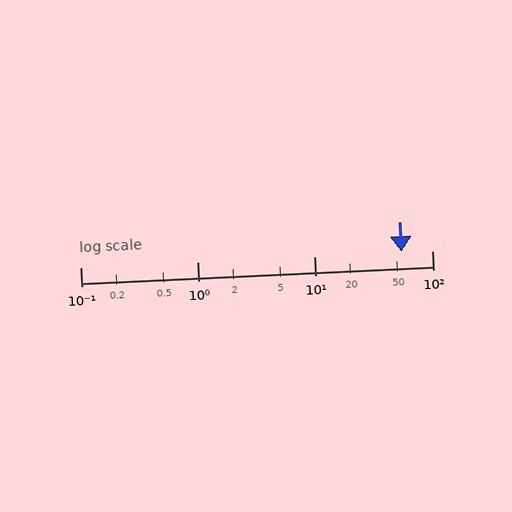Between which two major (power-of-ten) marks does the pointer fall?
The pointer is between 10 and 100.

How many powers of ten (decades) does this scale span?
The scale spans 3 decades, from 0.1 to 100.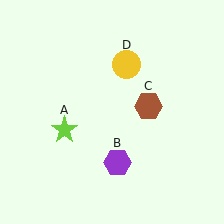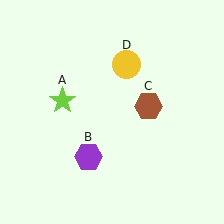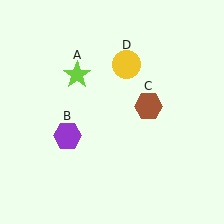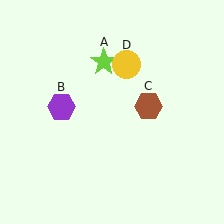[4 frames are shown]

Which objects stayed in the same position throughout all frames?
Brown hexagon (object C) and yellow circle (object D) remained stationary.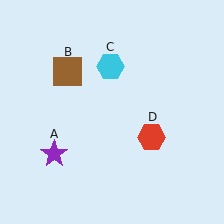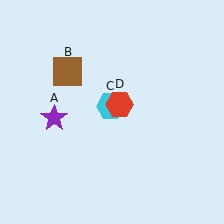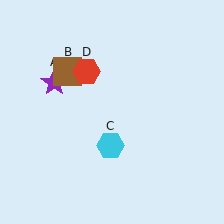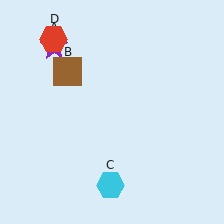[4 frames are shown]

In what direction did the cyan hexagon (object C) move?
The cyan hexagon (object C) moved down.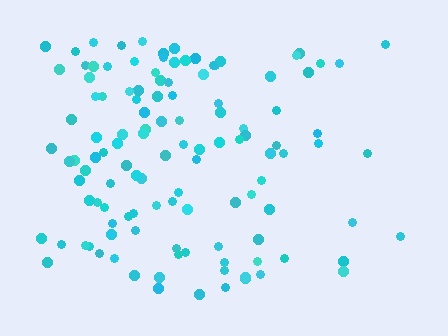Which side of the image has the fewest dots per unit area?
The right.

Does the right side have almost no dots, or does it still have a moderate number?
Still a moderate number, just noticeably fewer than the left.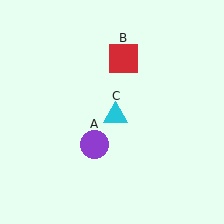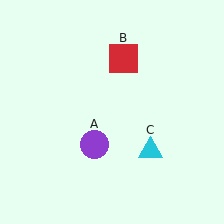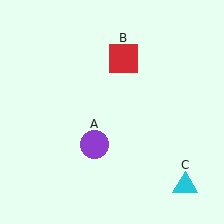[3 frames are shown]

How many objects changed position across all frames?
1 object changed position: cyan triangle (object C).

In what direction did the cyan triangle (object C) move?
The cyan triangle (object C) moved down and to the right.